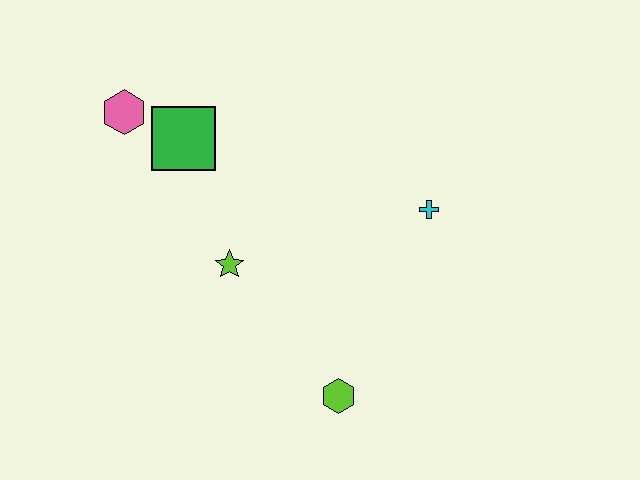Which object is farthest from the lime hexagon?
The pink hexagon is farthest from the lime hexagon.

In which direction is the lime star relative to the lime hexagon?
The lime star is above the lime hexagon.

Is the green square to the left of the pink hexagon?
No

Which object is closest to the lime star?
The green square is closest to the lime star.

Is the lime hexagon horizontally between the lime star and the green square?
No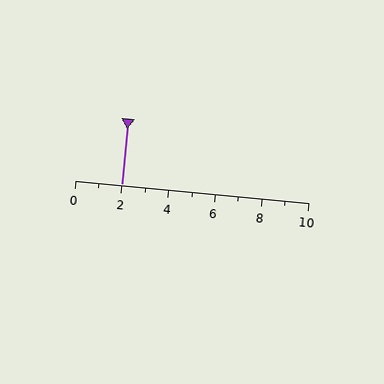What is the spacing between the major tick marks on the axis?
The major ticks are spaced 2 apart.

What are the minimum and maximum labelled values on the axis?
The axis runs from 0 to 10.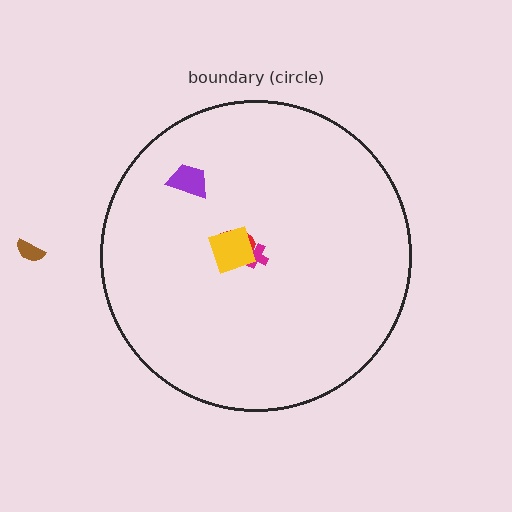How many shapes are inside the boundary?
4 inside, 1 outside.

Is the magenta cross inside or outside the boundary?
Inside.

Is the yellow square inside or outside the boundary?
Inside.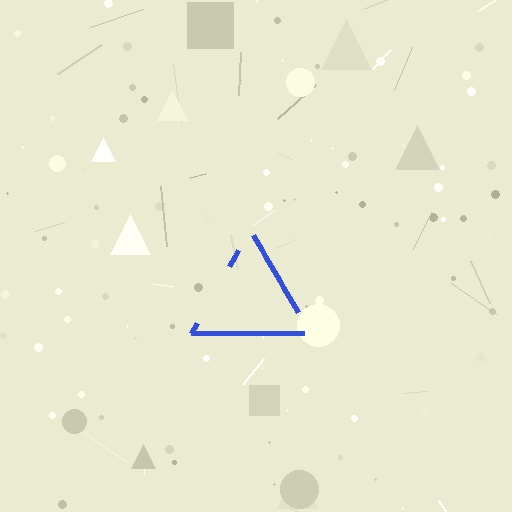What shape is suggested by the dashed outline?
The dashed outline suggests a triangle.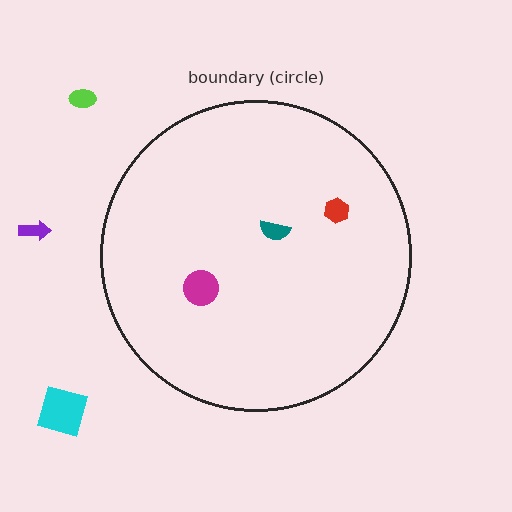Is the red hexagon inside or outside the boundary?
Inside.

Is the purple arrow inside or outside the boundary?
Outside.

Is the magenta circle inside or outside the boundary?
Inside.